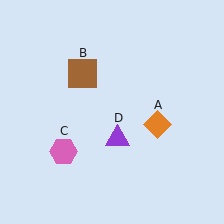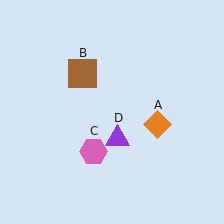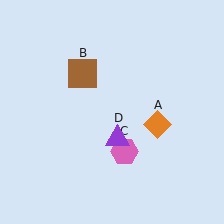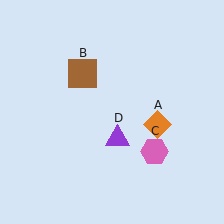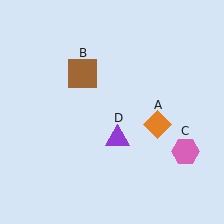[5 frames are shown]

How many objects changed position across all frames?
1 object changed position: pink hexagon (object C).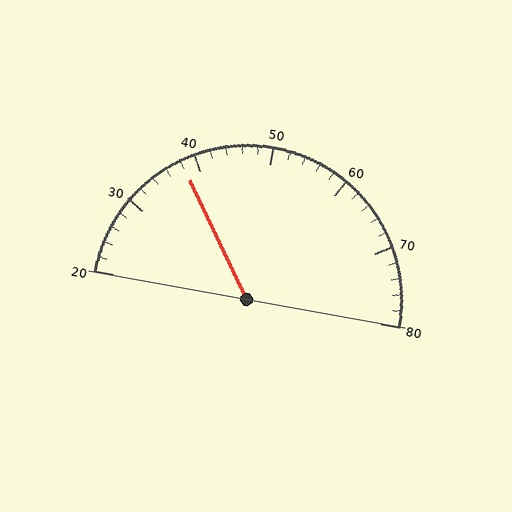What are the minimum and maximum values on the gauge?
The gauge ranges from 20 to 80.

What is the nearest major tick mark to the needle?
The nearest major tick mark is 40.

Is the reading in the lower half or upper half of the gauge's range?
The reading is in the lower half of the range (20 to 80).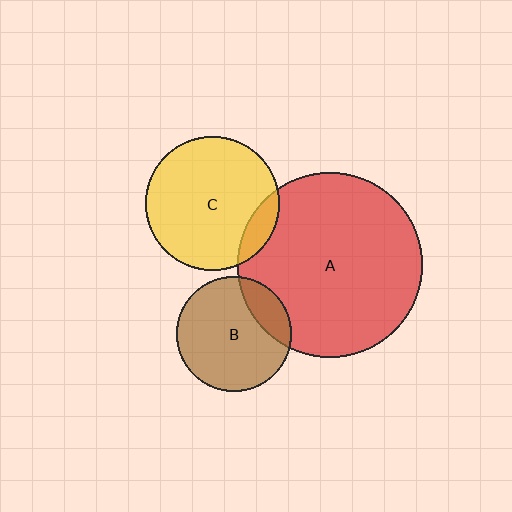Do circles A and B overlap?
Yes.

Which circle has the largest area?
Circle A (red).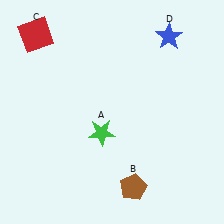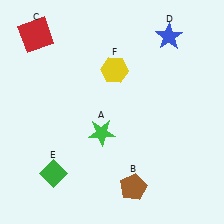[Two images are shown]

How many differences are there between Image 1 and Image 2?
There are 2 differences between the two images.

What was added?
A green diamond (E), a yellow hexagon (F) were added in Image 2.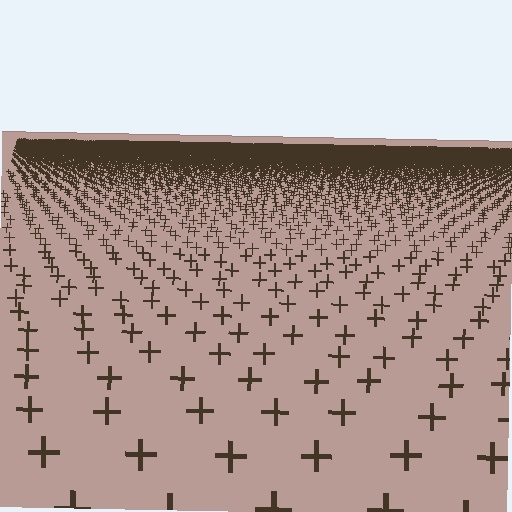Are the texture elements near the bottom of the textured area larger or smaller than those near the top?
Larger. Near the bottom, elements are closer to the viewer and appear at a bigger on-screen size.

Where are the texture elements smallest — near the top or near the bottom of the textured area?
Near the top.